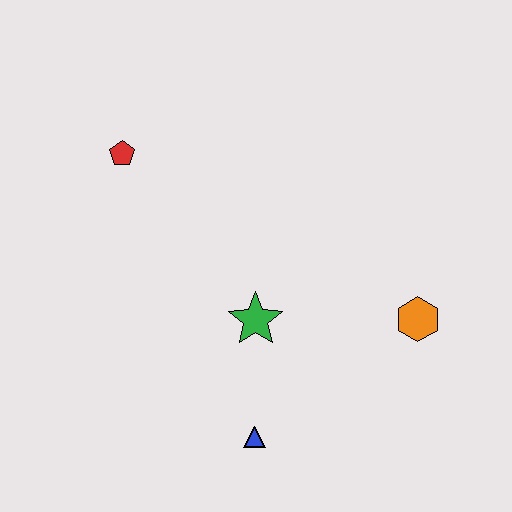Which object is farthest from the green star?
The red pentagon is farthest from the green star.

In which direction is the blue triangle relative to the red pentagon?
The blue triangle is below the red pentagon.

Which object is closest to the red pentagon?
The green star is closest to the red pentagon.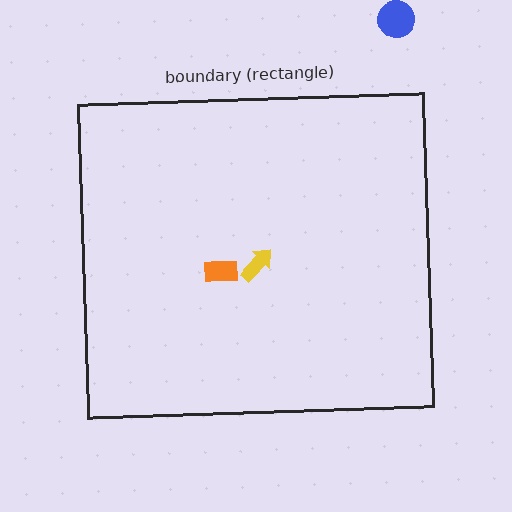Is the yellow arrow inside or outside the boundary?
Inside.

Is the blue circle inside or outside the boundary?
Outside.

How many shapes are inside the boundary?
2 inside, 1 outside.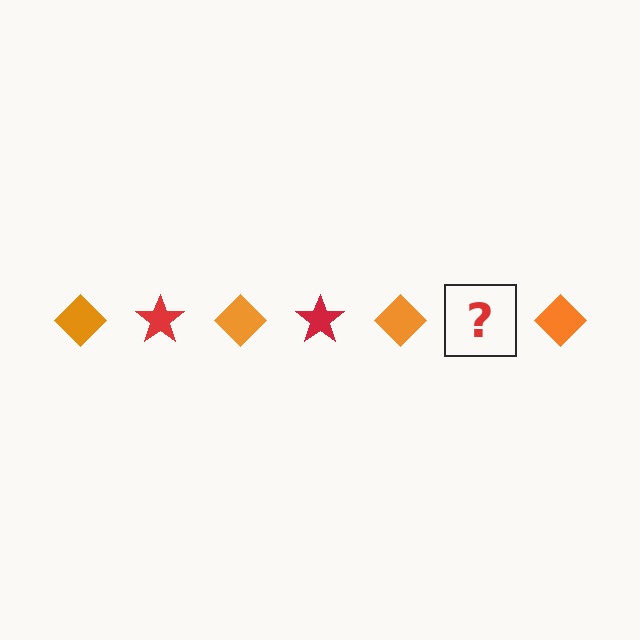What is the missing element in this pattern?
The missing element is a red star.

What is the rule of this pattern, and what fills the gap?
The rule is that the pattern alternates between orange diamond and red star. The gap should be filled with a red star.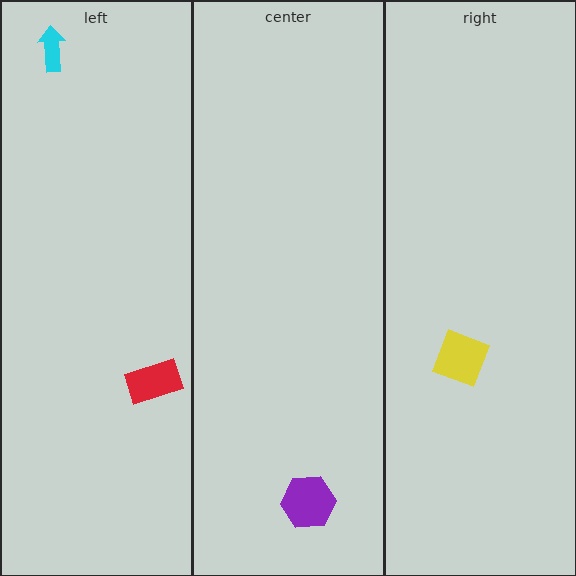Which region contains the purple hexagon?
The center region.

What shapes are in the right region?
The yellow diamond.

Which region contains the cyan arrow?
The left region.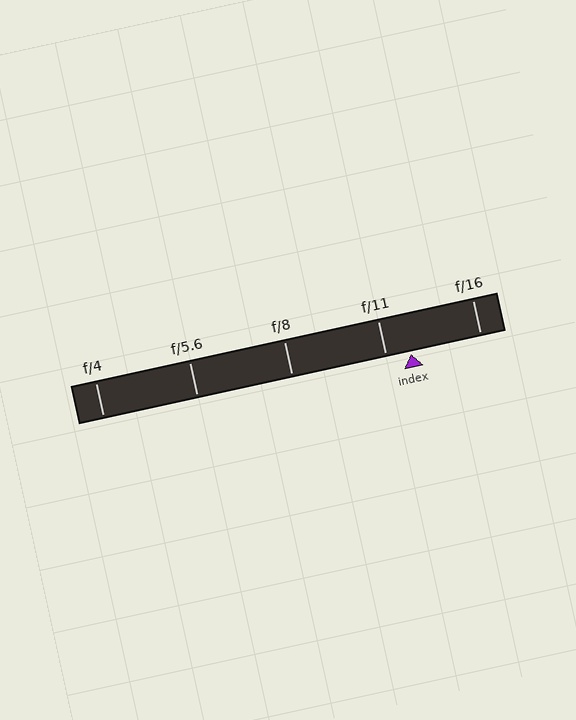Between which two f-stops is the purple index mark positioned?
The index mark is between f/11 and f/16.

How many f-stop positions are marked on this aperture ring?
There are 5 f-stop positions marked.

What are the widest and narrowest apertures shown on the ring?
The widest aperture shown is f/4 and the narrowest is f/16.